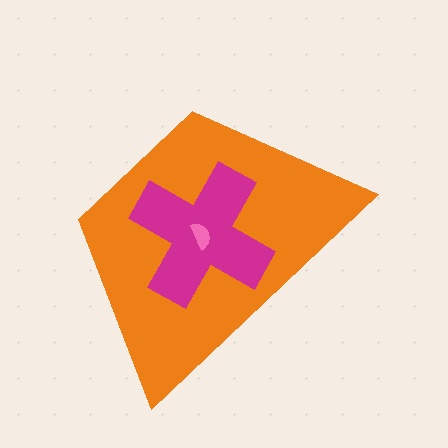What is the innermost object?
The pink semicircle.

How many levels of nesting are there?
3.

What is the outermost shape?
The orange trapezoid.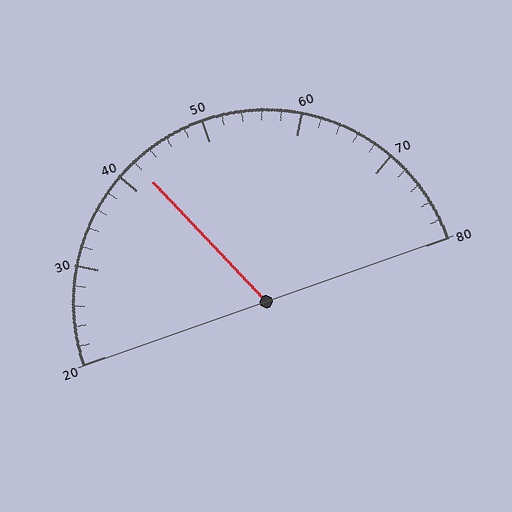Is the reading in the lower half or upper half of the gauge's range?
The reading is in the lower half of the range (20 to 80).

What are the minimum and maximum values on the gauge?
The gauge ranges from 20 to 80.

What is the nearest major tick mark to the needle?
The nearest major tick mark is 40.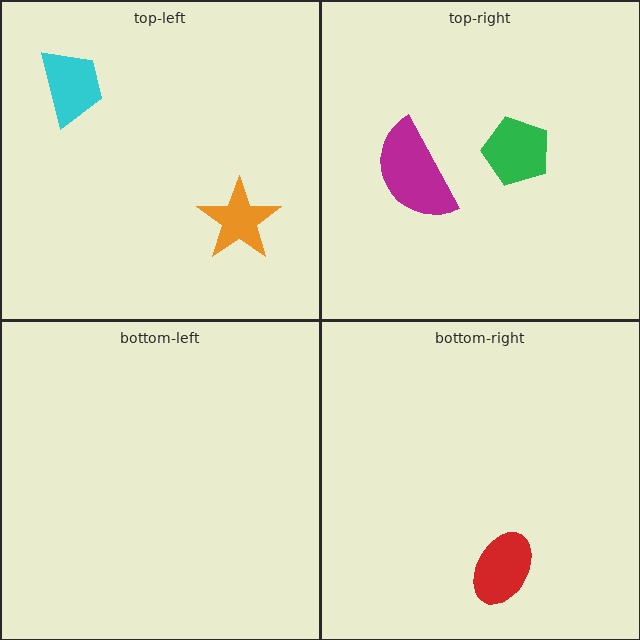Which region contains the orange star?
The top-left region.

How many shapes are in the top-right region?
2.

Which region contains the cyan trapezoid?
The top-left region.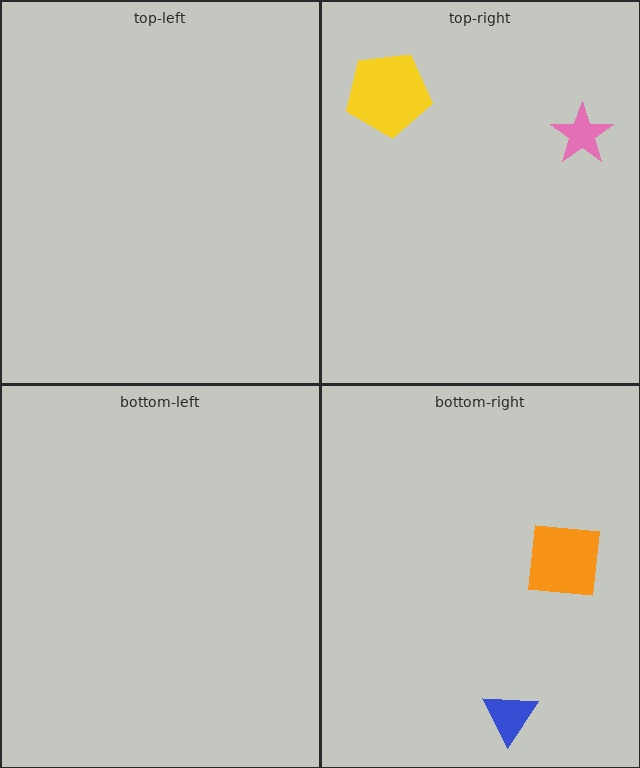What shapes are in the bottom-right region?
The blue triangle, the orange square.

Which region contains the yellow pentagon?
The top-right region.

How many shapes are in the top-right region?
2.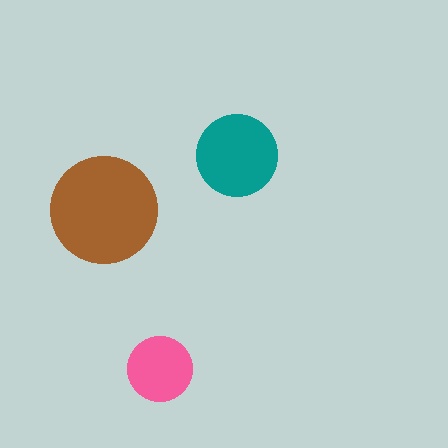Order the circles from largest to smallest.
the brown one, the teal one, the pink one.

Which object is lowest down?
The pink circle is bottommost.